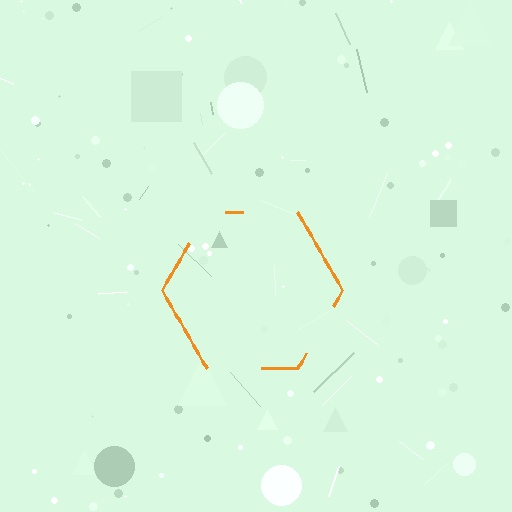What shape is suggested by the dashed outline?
The dashed outline suggests a hexagon.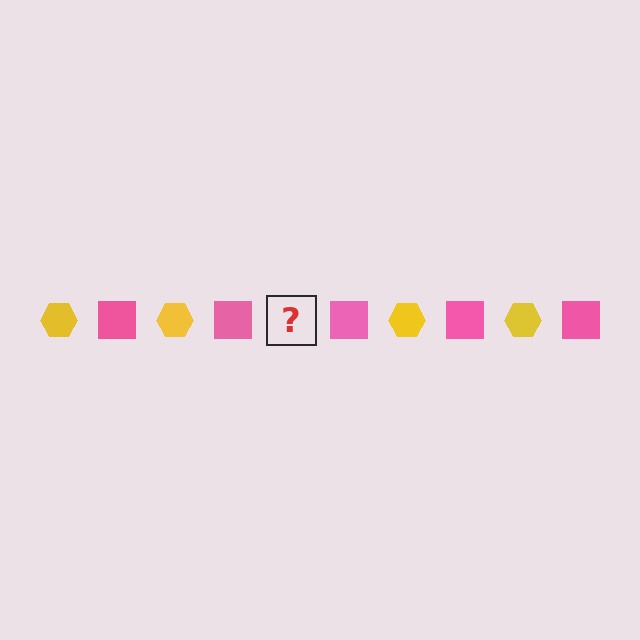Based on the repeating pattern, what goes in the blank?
The blank should be a yellow hexagon.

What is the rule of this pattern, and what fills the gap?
The rule is that the pattern alternates between yellow hexagon and pink square. The gap should be filled with a yellow hexagon.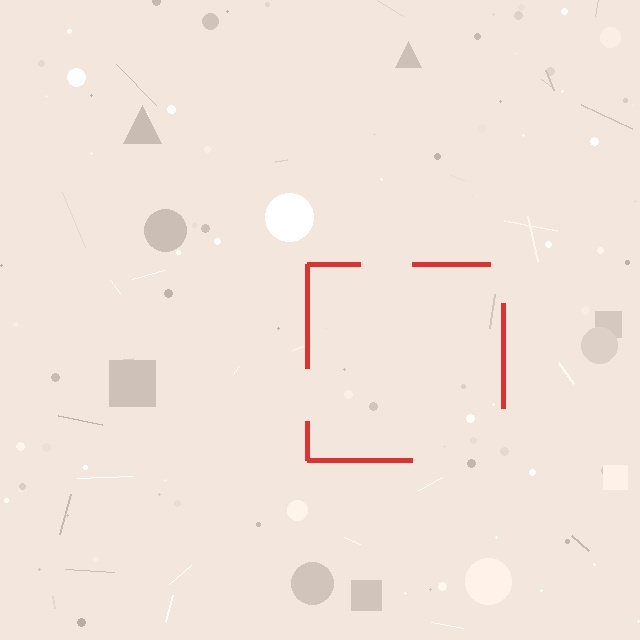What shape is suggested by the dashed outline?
The dashed outline suggests a square.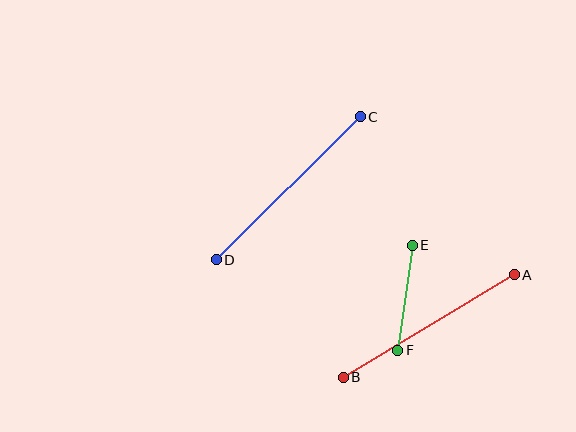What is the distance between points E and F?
The distance is approximately 106 pixels.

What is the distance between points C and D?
The distance is approximately 203 pixels.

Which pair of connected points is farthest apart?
Points C and D are farthest apart.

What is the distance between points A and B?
The distance is approximately 199 pixels.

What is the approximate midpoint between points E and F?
The midpoint is at approximately (405, 298) pixels.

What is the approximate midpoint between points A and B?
The midpoint is at approximately (429, 326) pixels.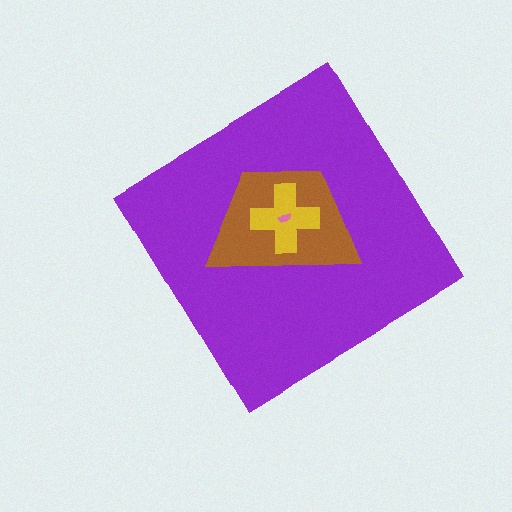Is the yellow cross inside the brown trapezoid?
Yes.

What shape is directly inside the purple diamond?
The brown trapezoid.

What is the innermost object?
The pink semicircle.